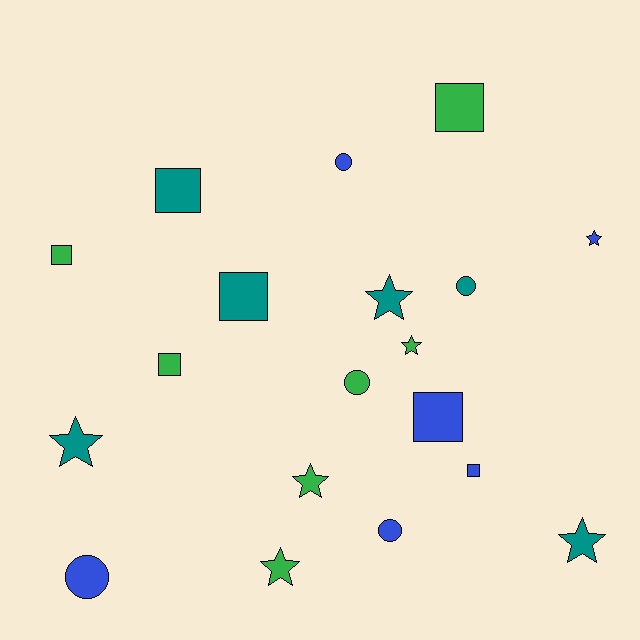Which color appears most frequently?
Green, with 7 objects.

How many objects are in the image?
There are 19 objects.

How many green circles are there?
There is 1 green circle.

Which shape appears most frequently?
Star, with 7 objects.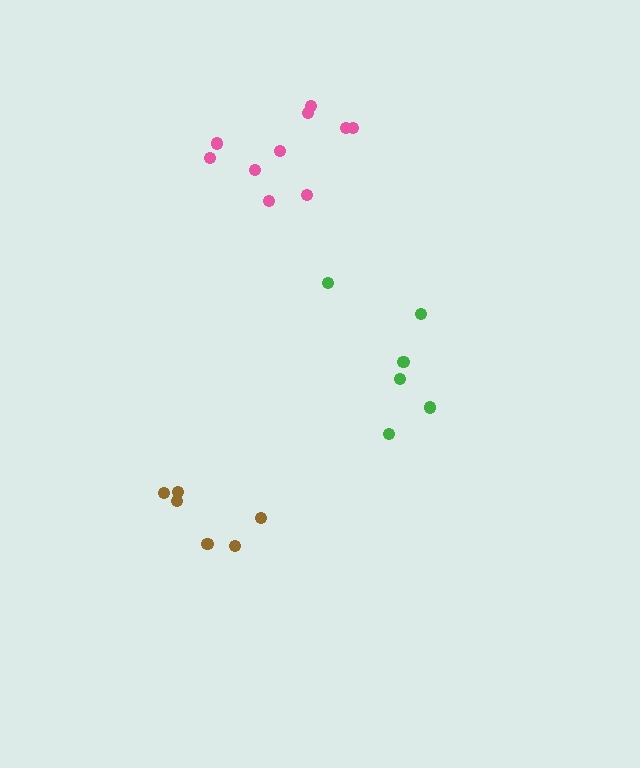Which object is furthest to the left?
The brown cluster is leftmost.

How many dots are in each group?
Group 1: 6 dots, Group 2: 6 dots, Group 3: 10 dots (22 total).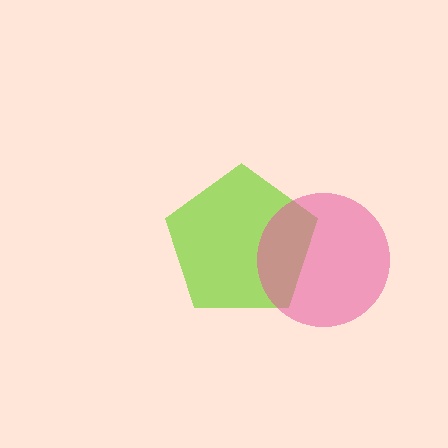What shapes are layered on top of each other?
The layered shapes are: a lime pentagon, a pink circle.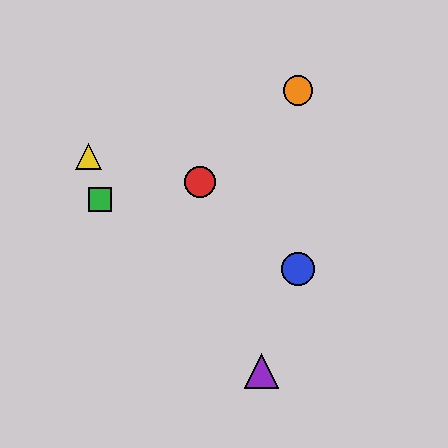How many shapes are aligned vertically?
2 shapes (the blue circle, the orange circle) are aligned vertically.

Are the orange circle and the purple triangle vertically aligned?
No, the orange circle is at x≈298 and the purple triangle is at x≈261.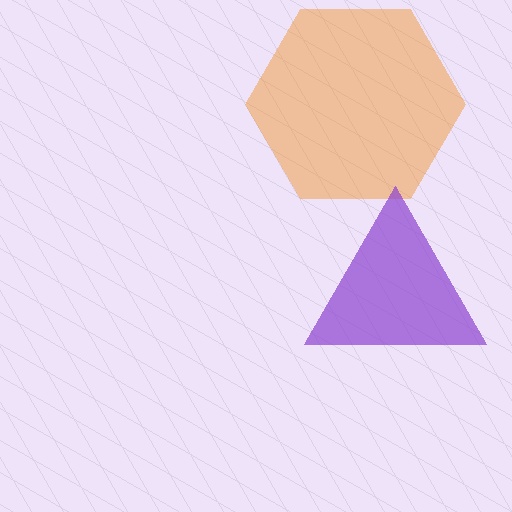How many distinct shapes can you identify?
There are 2 distinct shapes: an orange hexagon, a purple triangle.